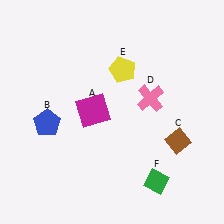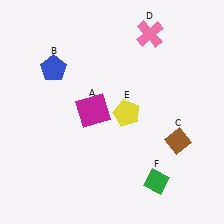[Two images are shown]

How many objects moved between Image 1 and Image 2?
3 objects moved between the two images.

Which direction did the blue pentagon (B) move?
The blue pentagon (B) moved up.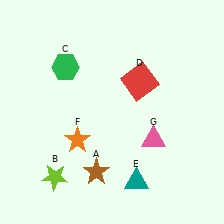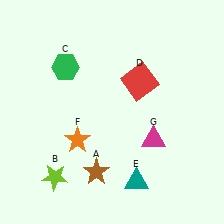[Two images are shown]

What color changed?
The triangle (G) changed from pink in Image 1 to magenta in Image 2.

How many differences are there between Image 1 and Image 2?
There is 1 difference between the two images.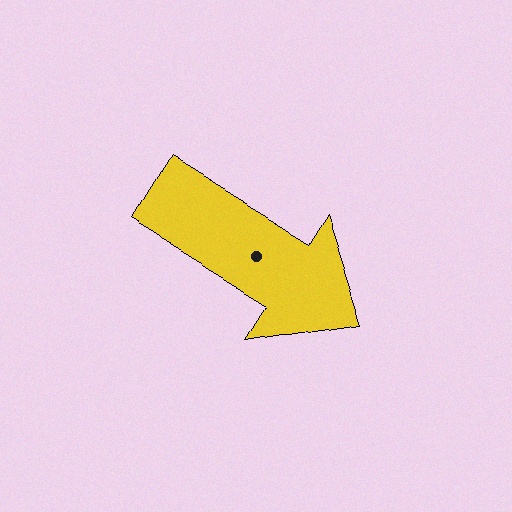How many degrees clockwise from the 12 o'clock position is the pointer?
Approximately 121 degrees.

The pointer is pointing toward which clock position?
Roughly 4 o'clock.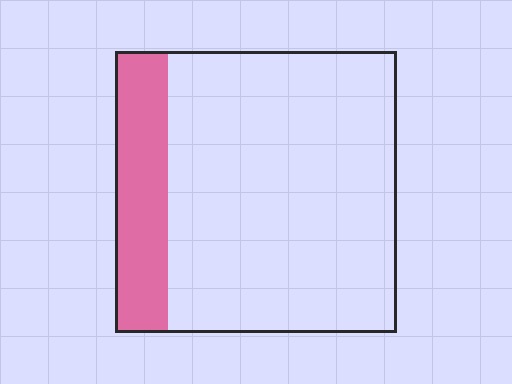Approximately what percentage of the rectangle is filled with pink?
Approximately 20%.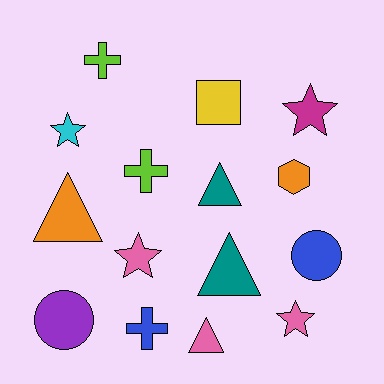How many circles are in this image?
There are 2 circles.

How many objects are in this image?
There are 15 objects.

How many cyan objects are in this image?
There is 1 cyan object.